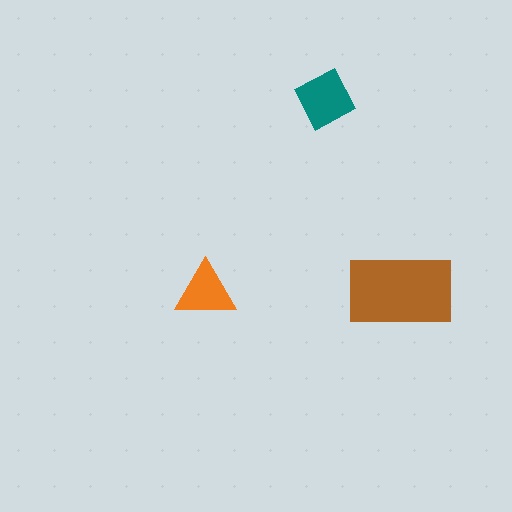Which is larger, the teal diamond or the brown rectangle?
The brown rectangle.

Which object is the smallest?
The orange triangle.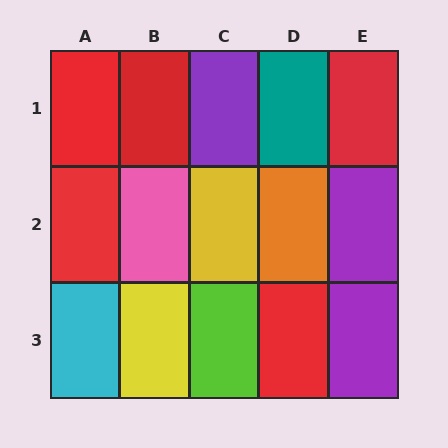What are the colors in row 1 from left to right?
Red, red, purple, teal, red.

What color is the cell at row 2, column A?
Red.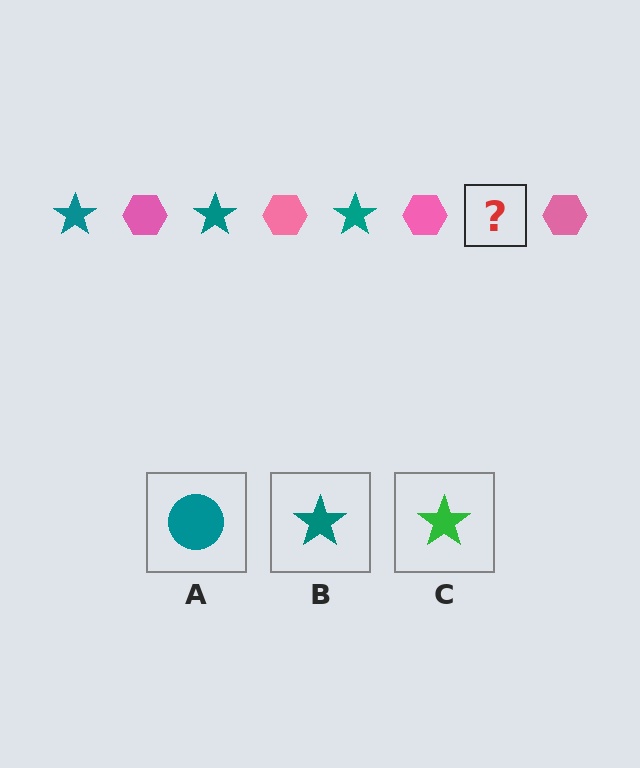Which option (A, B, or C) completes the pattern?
B.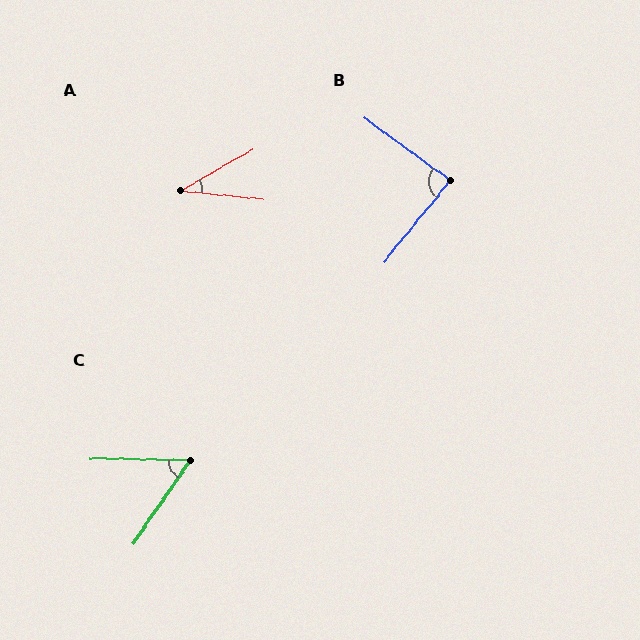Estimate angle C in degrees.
Approximately 57 degrees.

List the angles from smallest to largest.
A (35°), C (57°), B (87°).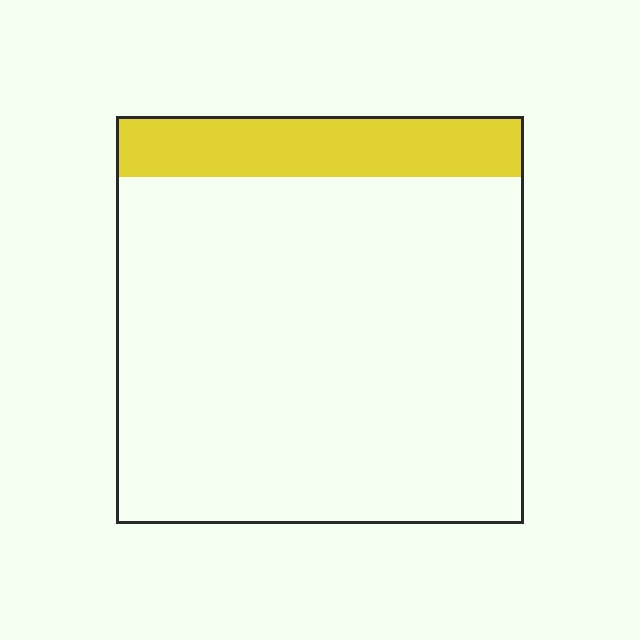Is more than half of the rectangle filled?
No.